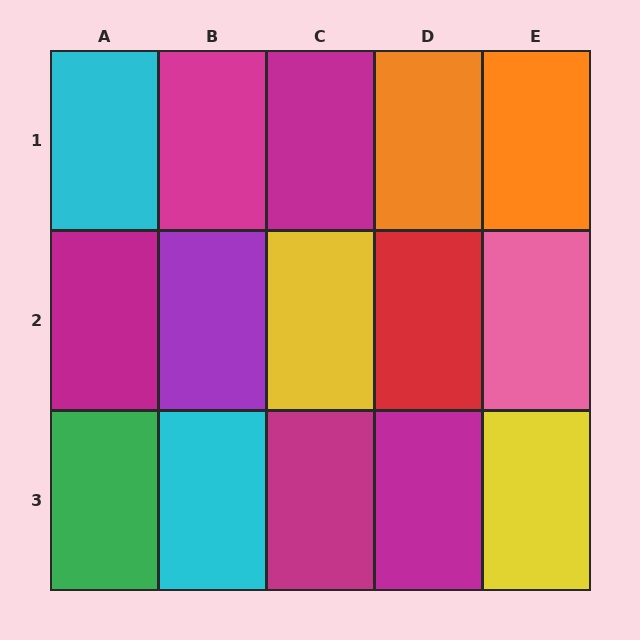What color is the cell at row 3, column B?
Cyan.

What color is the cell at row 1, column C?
Magenta.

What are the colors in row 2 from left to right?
Magenta, purple, yellow, red, pink.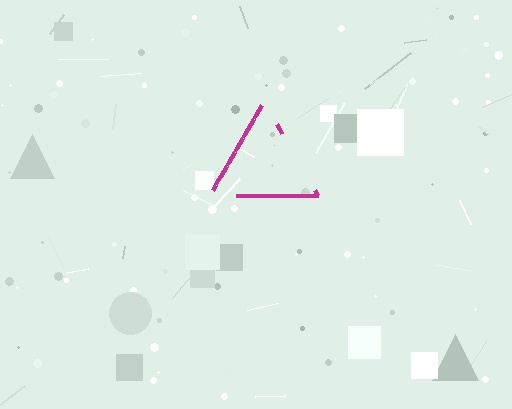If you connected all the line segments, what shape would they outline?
They would outline a triangle.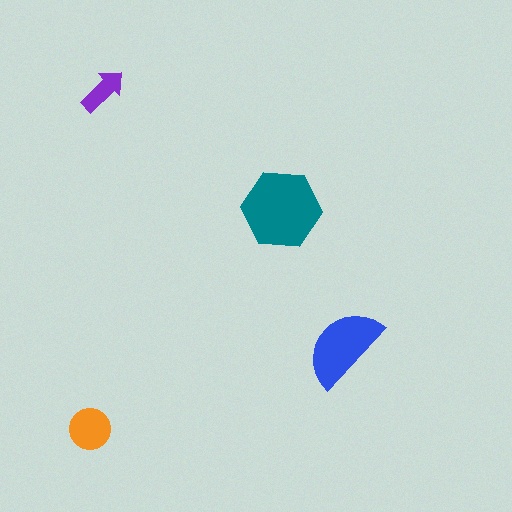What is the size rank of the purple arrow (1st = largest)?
4th.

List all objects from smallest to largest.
The purple arrow, the orange circle, the blue semicircle, the teal hexagon.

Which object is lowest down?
The orange circle is bottommost.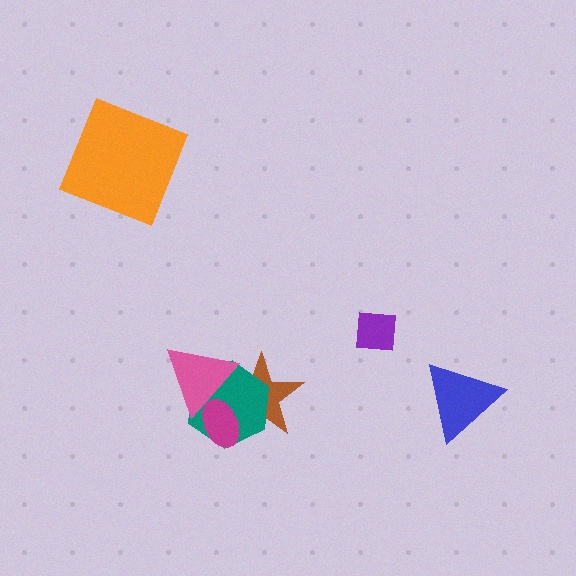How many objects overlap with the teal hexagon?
3 objects overlap with the teal hexagon.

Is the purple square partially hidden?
No, no other shape covers it.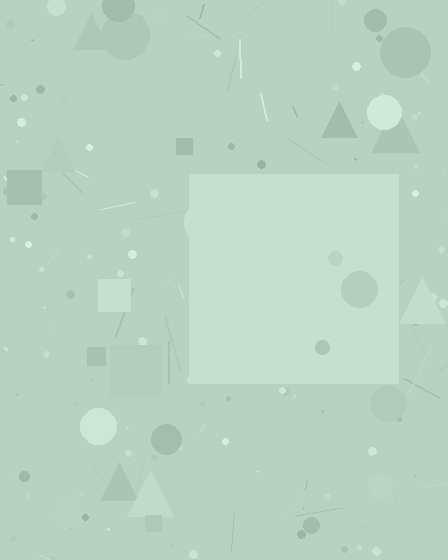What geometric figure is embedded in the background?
A square is embedded in the background.